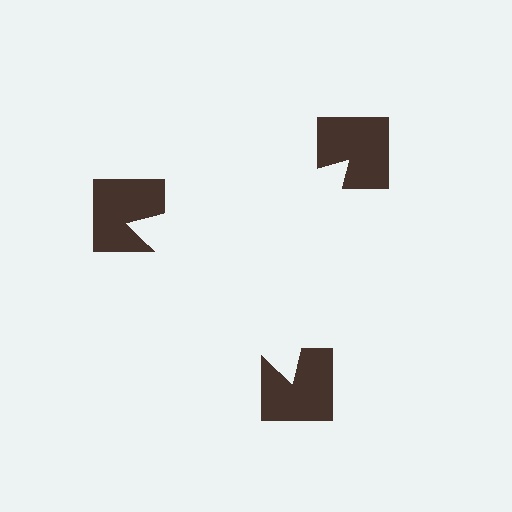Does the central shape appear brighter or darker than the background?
It typically appears slightly brighter than the background, even though no actual brightness change is drawn.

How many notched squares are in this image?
There are 3 — one at each vertex of the illusory triangle.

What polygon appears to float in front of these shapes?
An illusory triangle — its edges are inferred from the aligned wedge cuts in the notched squares, not physically drawn.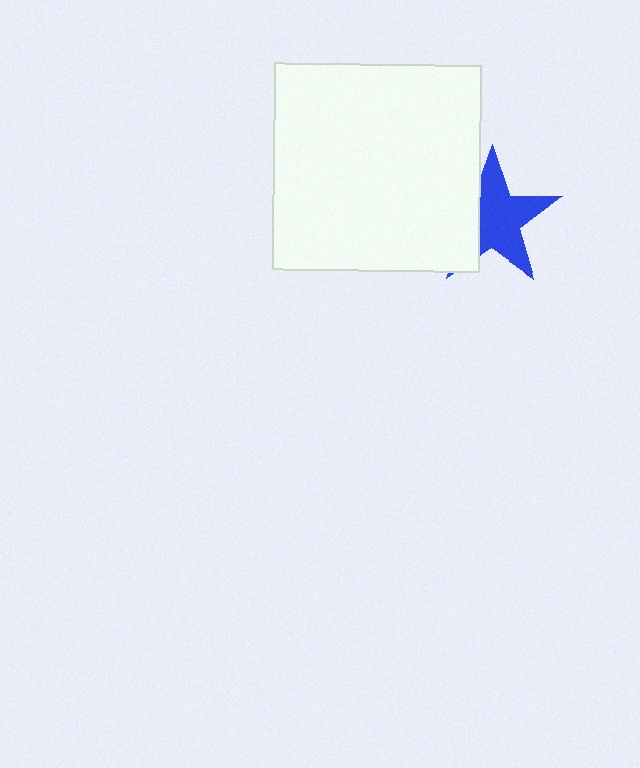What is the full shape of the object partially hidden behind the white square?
The partially hidden object is a blue star.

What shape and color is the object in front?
The object in front is a white square.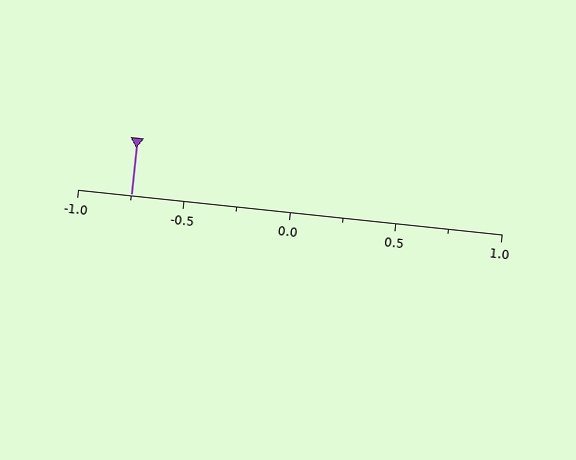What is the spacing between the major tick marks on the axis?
The major ticks are spaced 0.5 apart.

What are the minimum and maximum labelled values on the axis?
The axis runs from -1.0 to 1.0.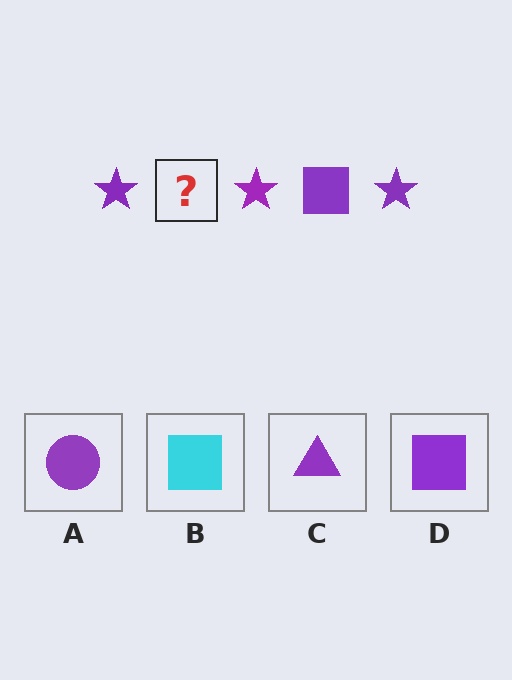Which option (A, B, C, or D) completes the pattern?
D.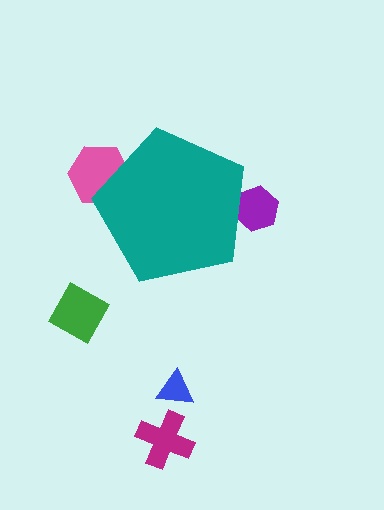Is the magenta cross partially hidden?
No, the magenta cross is fully visible.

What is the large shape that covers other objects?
A teal pentagon.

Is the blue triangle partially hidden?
No, the blue triangle is fully visible.